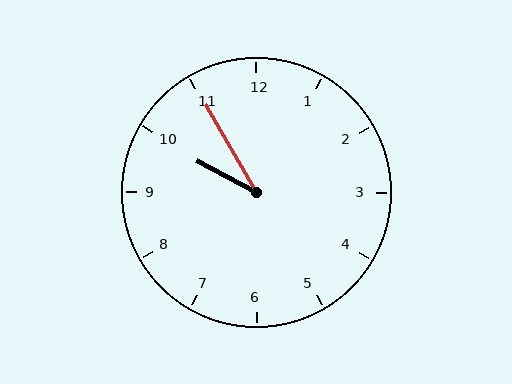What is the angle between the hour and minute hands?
Approximately 32 degrees.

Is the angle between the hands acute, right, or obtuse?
It is acute.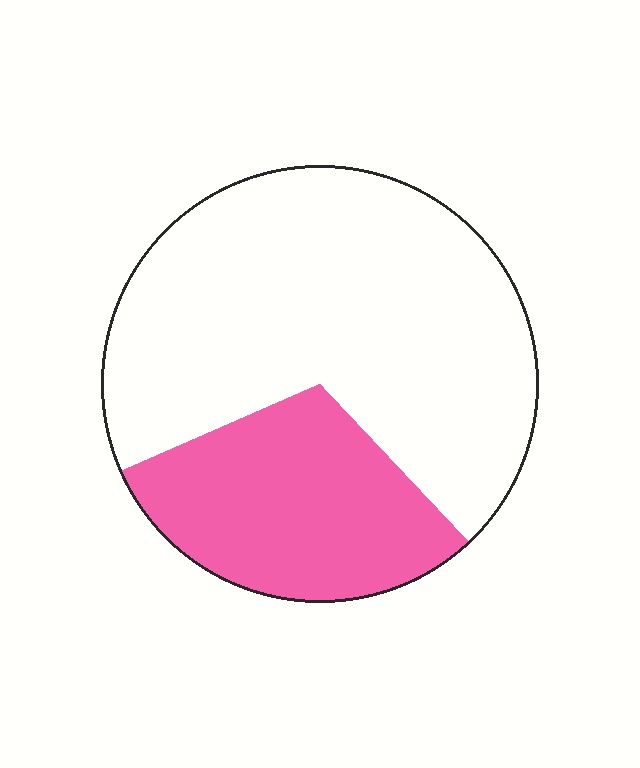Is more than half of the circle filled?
No.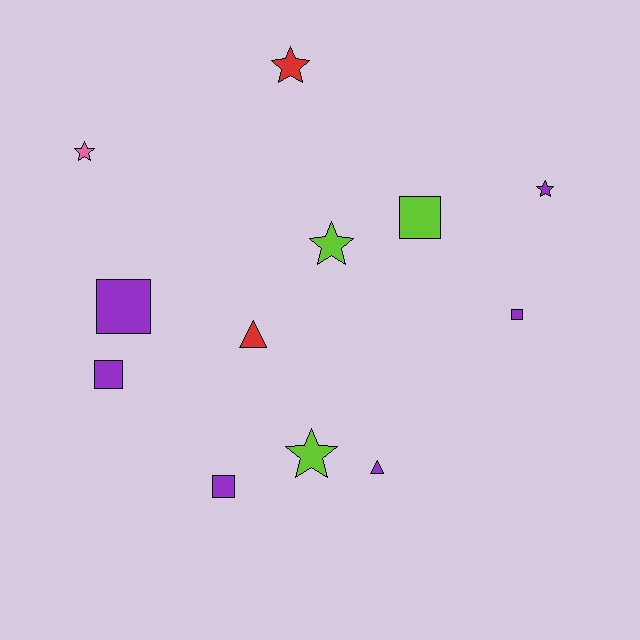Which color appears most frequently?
Purple, with 6 objects.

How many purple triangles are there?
There is 1 purple triangle.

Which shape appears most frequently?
Square, with 5 objects.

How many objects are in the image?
There are 12 objects.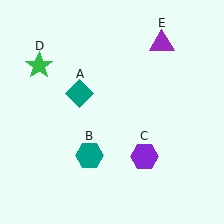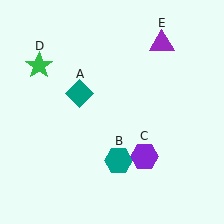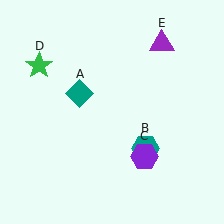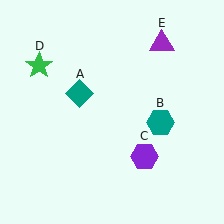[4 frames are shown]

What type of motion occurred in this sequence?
The teal hexagon (object B) rotated counterclockwise around the center of the scene.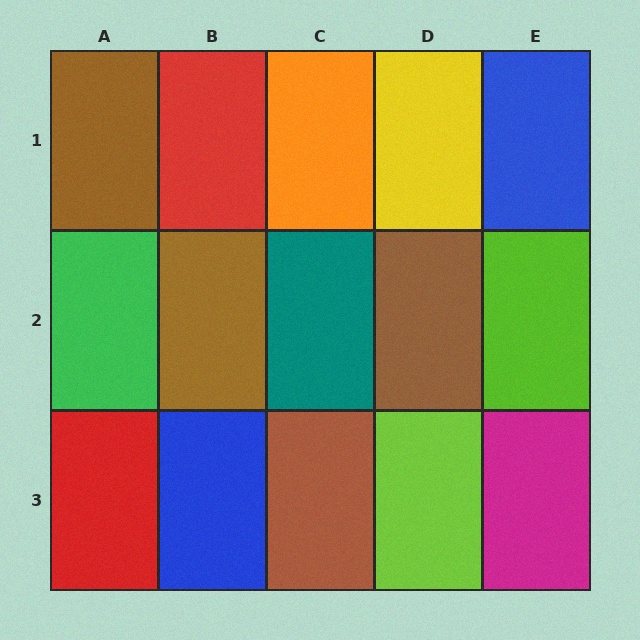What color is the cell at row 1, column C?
Orange.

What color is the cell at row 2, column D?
Brown.